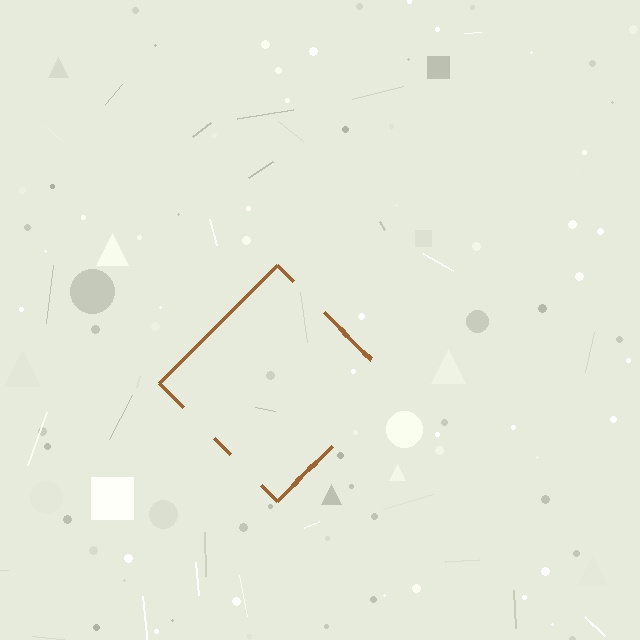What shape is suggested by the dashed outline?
The dashed outline suggests a diamond.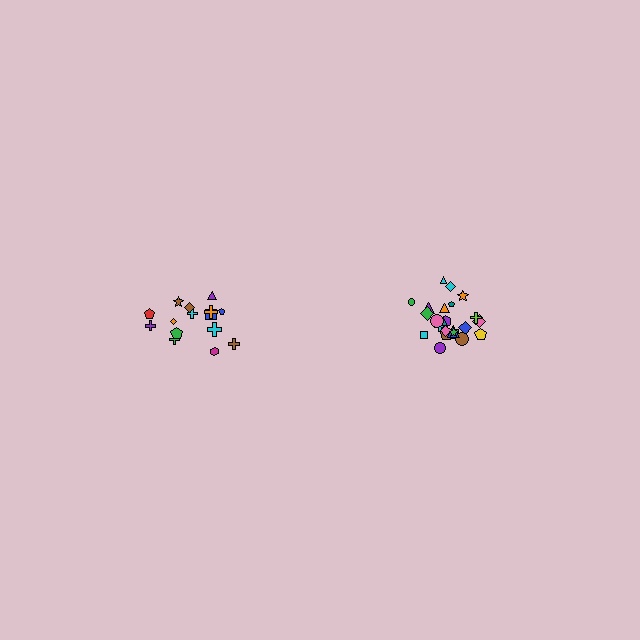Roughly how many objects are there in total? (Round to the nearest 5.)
Roughly 40 objects in total.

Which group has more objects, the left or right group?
The right group.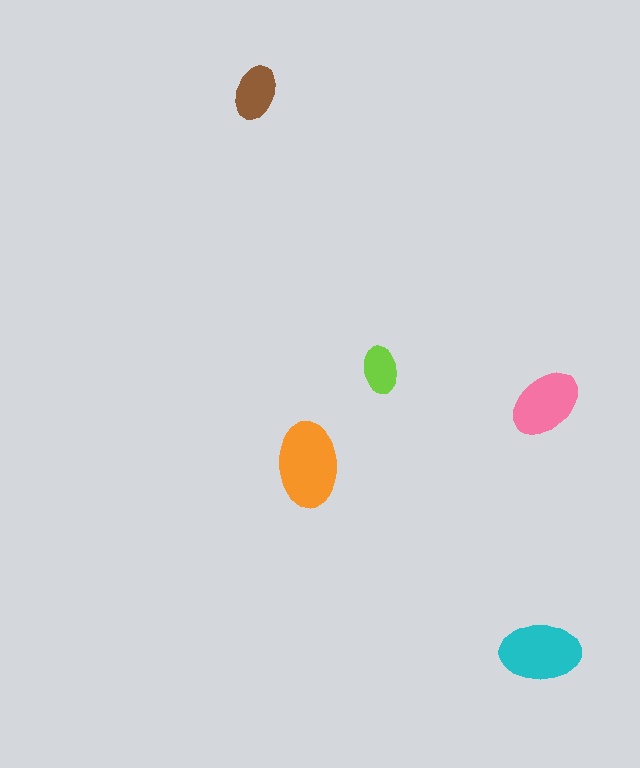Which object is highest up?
The brown ellipse is topmost.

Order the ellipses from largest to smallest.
the orange one, the cyan one, the pink one, the brown one, the lime one.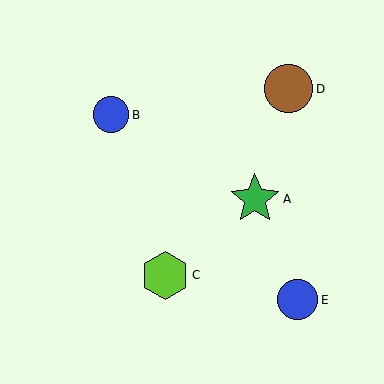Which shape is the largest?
The green star (labeled A) is the largest.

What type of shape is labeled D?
Shape D is a brown circle.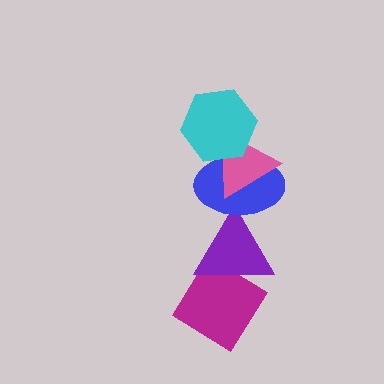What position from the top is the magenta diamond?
The magenta diamond is 5th from the top.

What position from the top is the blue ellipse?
The blue ellipse is 3rd from the top.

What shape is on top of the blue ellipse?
The pink triangle is on top of the blue ellipse.